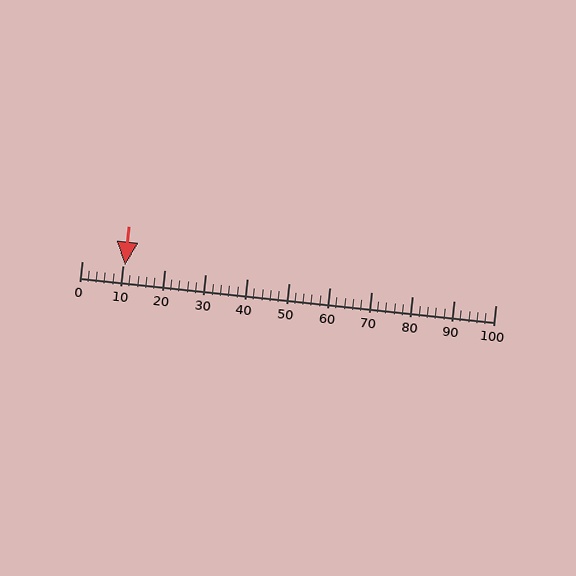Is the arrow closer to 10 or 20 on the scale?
The arrow is closer to 10.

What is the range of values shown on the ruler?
The ruler shows values from 0 to 100.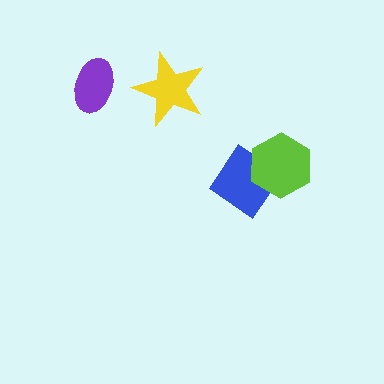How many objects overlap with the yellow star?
0 objects overlap with the yellow star.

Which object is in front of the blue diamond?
The lime hexagon is in front of the blue diamond.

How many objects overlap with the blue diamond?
1 object overlaps with the blue diamond.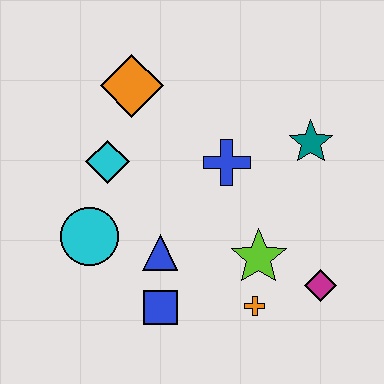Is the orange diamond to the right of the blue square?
No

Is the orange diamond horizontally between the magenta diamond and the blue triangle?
No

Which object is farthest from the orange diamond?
The magenta diamond is farthest from the orange diamond.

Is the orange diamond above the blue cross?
Yes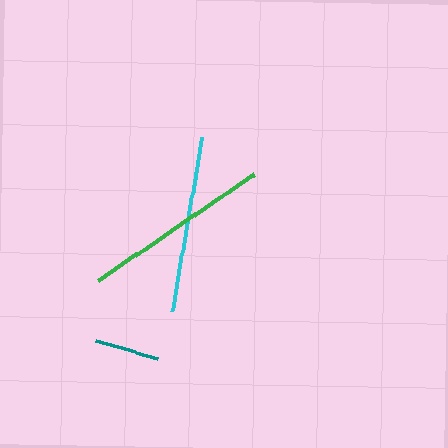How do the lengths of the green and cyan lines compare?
The green and cyan lines are approximately the same length.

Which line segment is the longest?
The green line is the longest at approximately 189 pixels.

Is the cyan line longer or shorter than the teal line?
The cyan line is longer than the teal line.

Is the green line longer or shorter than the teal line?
The green line is longer than the teal line.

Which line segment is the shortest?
The teal line is the shortest at approximately 64 pixels.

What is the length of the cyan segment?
The cyan segment is approximately 177 pixels long.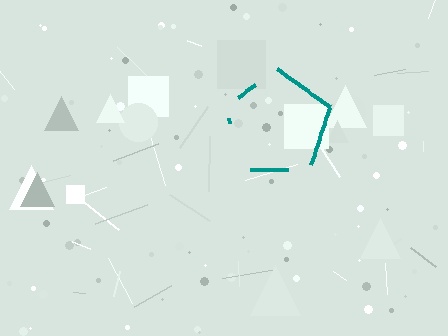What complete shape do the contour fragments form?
The contour fragments form a pentagon.